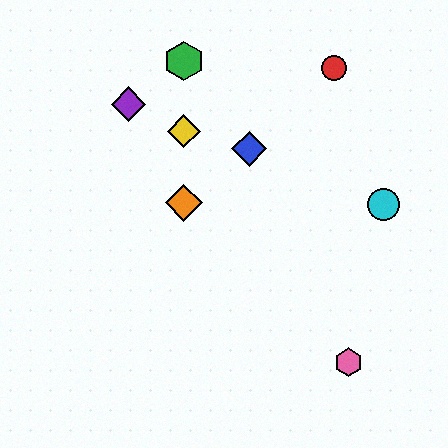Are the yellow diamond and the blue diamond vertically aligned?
No, the yellow diamond is at x≈184 and the blue diamond is at x≈249.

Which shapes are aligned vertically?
The green hexagon, the yellow diamond, the orange diamond are aligned vertically.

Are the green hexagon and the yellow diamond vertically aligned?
Yes, both are at x≈184.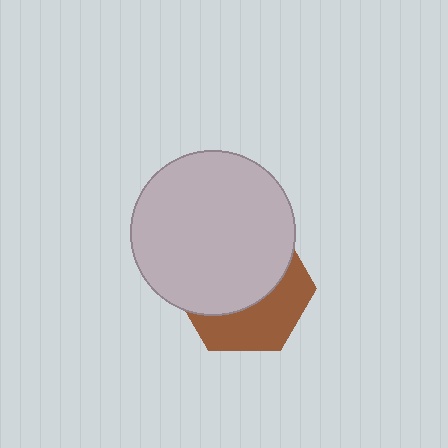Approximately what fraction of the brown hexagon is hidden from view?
Roughly 60% of the brown hexagon is hidden behind the light gray circle.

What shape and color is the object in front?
The object in front is a light gray circle.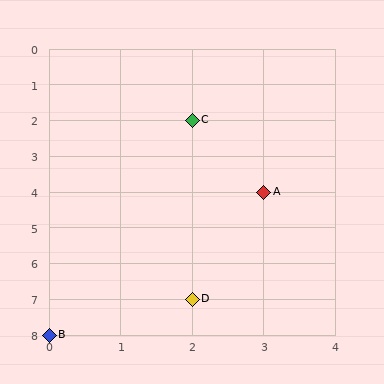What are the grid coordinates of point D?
Point D is at grid coordinates (2, 7).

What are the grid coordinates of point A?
Point A is at grid coordinates (3, 4).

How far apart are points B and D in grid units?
Points B and D are 2 columns and 1 row apart (about 2.2 grid units diagonally).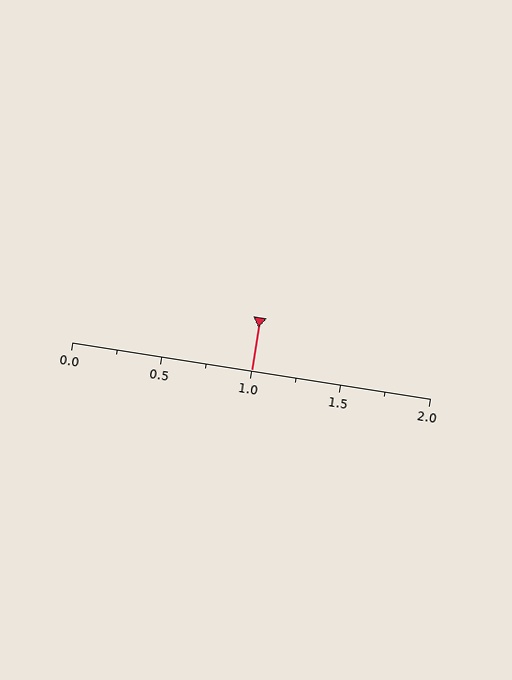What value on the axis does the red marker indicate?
The marker indicates approximately 1.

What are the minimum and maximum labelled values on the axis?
The axis runs from 0.0 to 2.0.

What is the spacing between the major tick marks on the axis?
The major ticks are spaced 0.5 apart.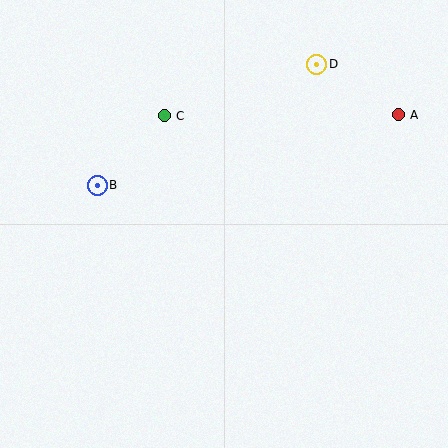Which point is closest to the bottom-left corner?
Point B is closest to the bottom-left corner.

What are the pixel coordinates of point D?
Point D is at (317, 64).